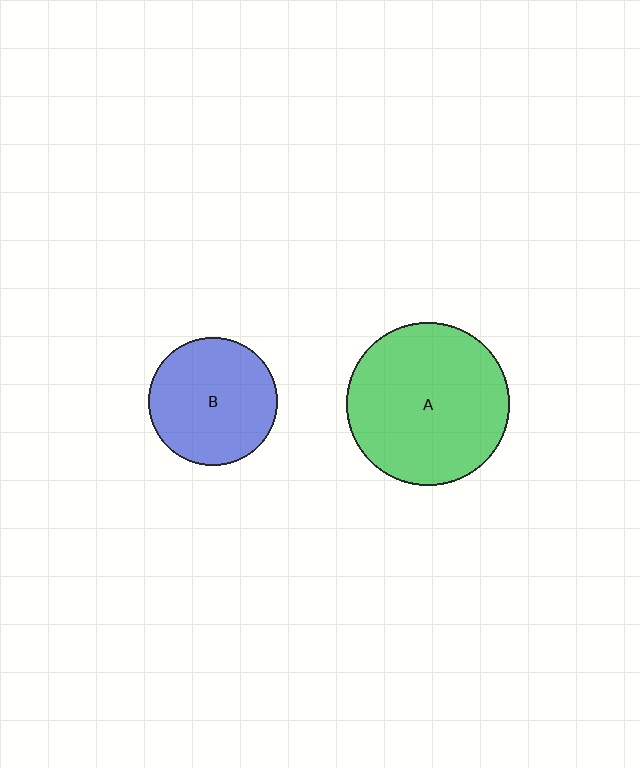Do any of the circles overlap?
No, none of the circles overlap.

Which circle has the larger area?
Circle A (green).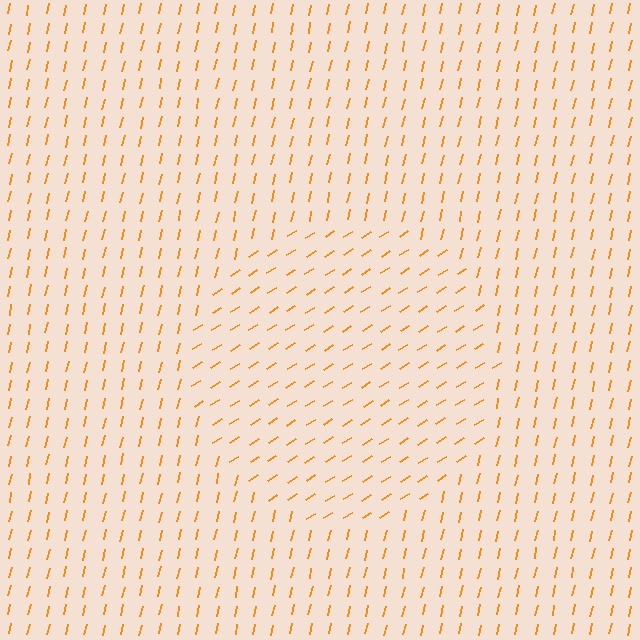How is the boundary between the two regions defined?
The boundary is defined purely by a change in line orientation (approximately 45 degrees difference). All lines are the same color and thickness.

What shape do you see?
I see a circle.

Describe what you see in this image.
The image is filled with small orange line segments. A circle region in the image has lines oriented differently from the surrounding lines, creating a visible texture boundary.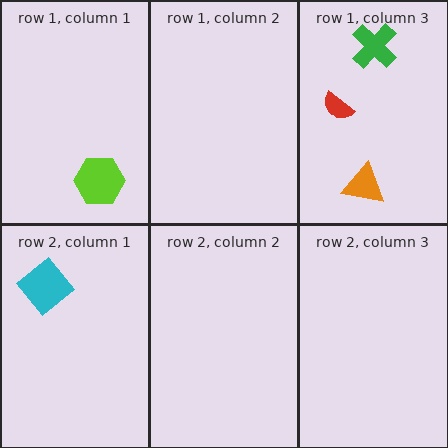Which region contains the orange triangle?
The row 1, column 3 region.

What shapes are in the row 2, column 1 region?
The cyan diamond.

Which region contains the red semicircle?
The row 1, column 3 region.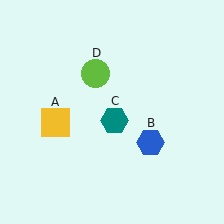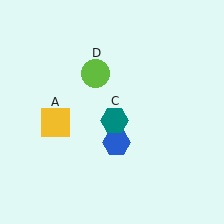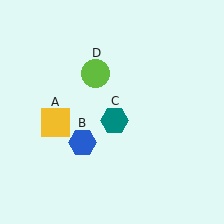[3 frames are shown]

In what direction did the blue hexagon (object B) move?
The blue hexagon (object B) moved left.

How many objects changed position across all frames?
1 object changed position: blue hexagon (object B).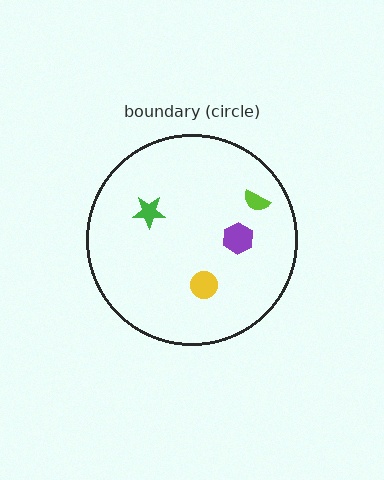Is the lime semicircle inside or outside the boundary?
Inside.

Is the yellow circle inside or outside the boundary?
Inside.